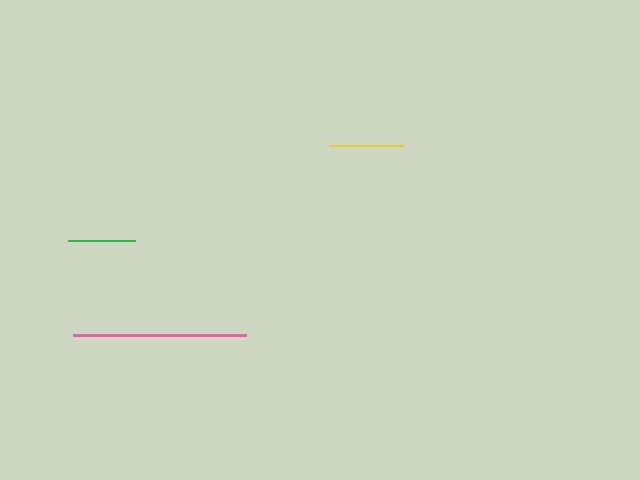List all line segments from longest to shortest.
From longest to shortest: pink, yellow, green.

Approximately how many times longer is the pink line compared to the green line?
The pink line is approximately 2.6 times the length of the green line.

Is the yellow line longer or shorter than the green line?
The yellow line is longer than the green line.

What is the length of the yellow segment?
The yellow segment is approximately 74 pixels long.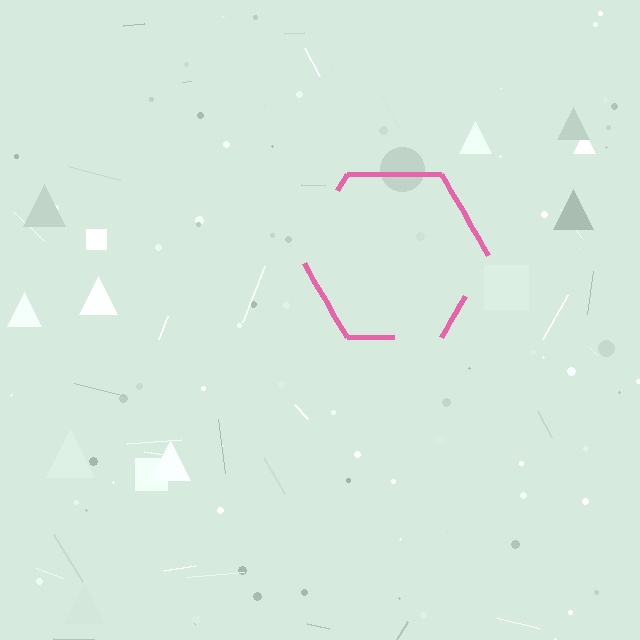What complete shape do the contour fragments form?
The contour fragments form a hexagon.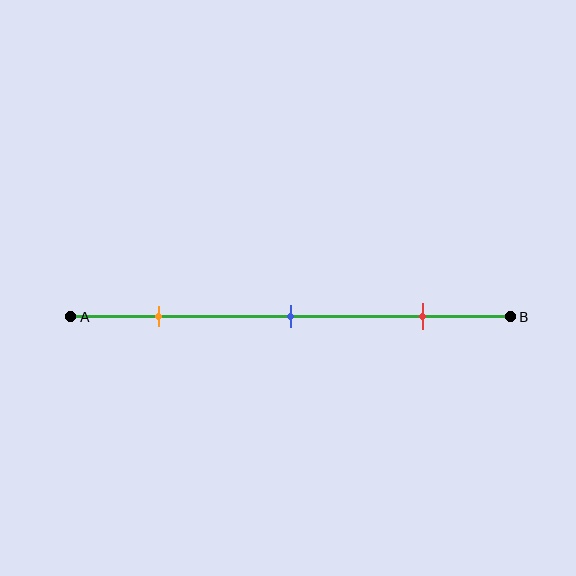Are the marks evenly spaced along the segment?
Yes, the marks are approximately evenly spaced.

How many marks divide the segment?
There are 3 marks dividing the segment.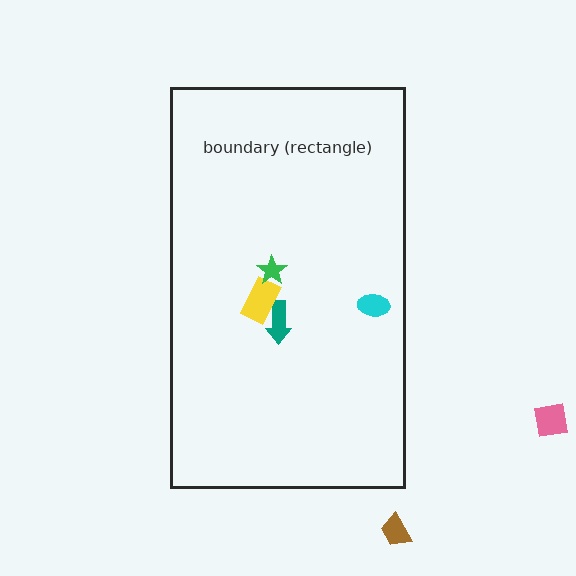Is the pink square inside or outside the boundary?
Outside.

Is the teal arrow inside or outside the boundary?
Inside.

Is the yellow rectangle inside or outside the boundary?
Inside.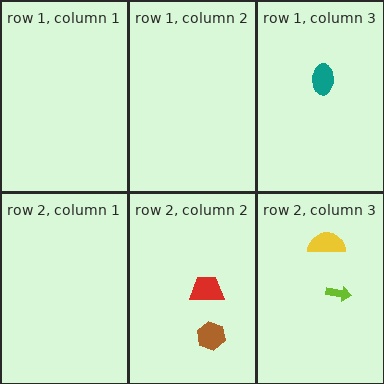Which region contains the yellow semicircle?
The row 2, column 3 region.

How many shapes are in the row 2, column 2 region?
2.